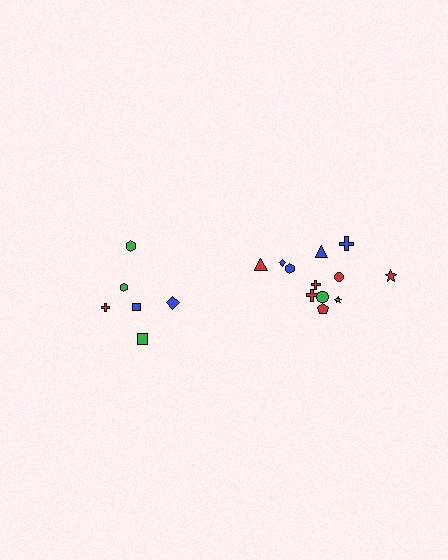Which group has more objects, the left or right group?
The right group.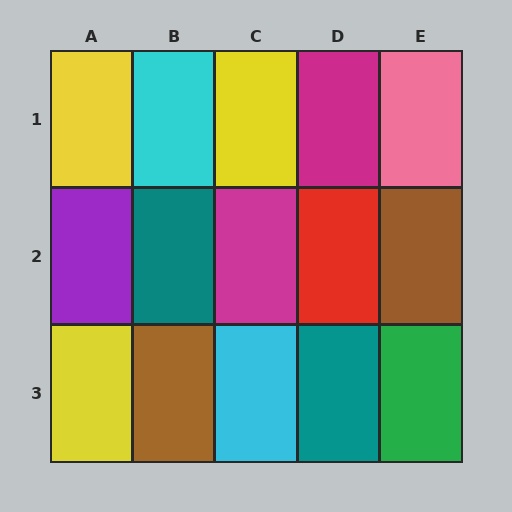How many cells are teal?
2 cells are teal.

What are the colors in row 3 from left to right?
Yellow, brown, cyan, teal, green.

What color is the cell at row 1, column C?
Yellow.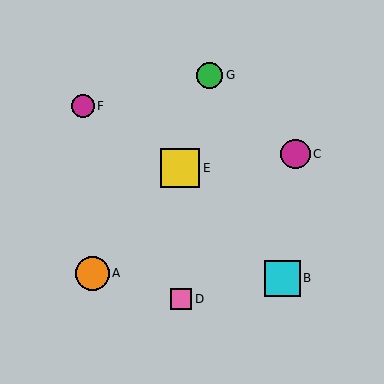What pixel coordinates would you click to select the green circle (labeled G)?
Click at (210, 75) to select the green circle G.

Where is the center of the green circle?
The center of the green circle is at (210, 75).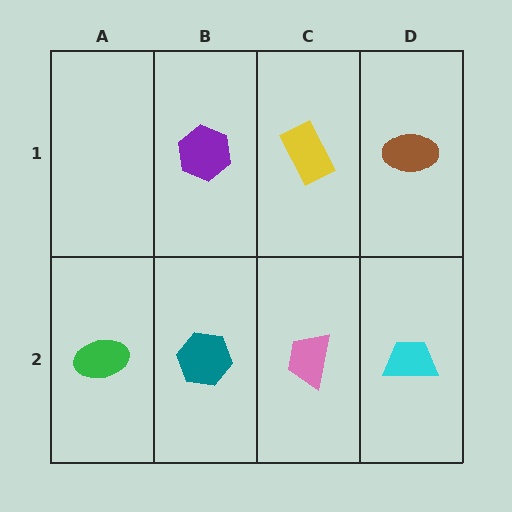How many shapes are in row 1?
3 shapes.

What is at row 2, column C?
A pink trapezoid.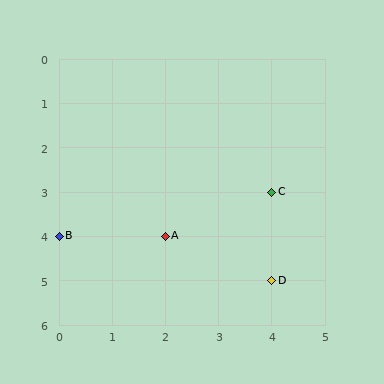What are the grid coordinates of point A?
Point A is at grid coordinates (2, 4).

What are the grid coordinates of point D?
Point D is at grid coordinates (4, 5).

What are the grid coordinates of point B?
Point B is at grid coordinates (0, 4).